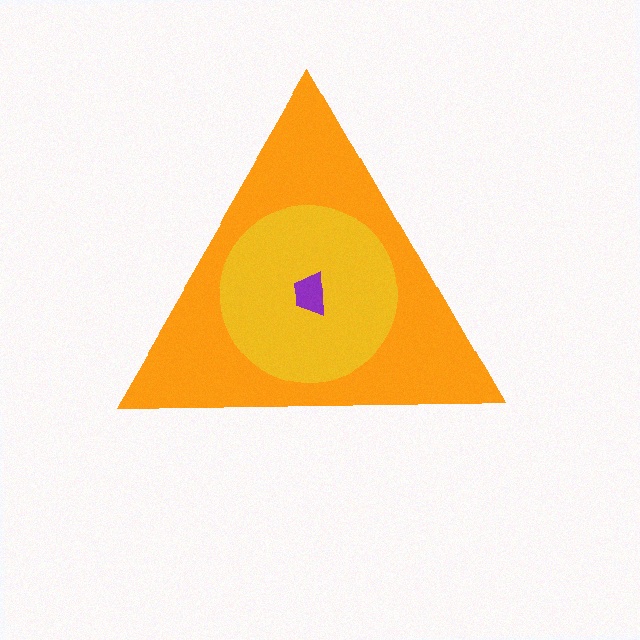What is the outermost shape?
The orange triangle.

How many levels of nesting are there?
3.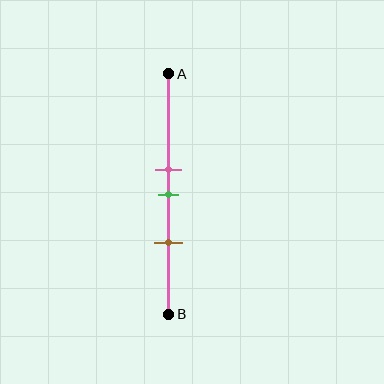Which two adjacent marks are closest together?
The pink and green marks are the closest adjacent pair.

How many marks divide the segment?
There are 3 marks dividing the segment.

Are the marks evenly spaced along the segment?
Yes, the marks are approximately evenly spaced.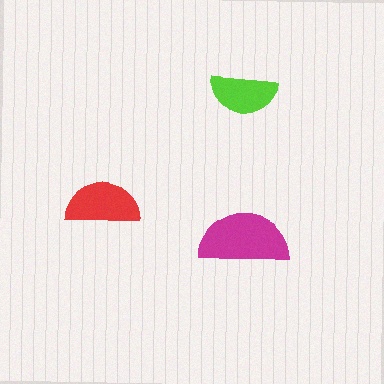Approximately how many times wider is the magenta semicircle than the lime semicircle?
About 1.5 times wider.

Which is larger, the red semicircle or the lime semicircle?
The red one.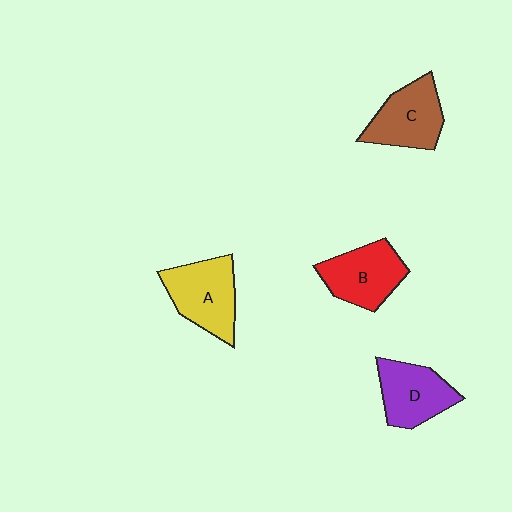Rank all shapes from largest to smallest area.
From largest to smallest: A (yellow), B (red), C (brown), D (purple).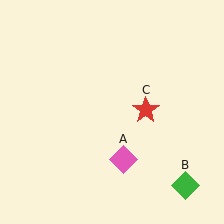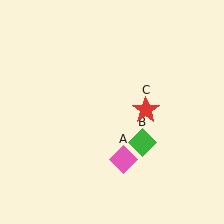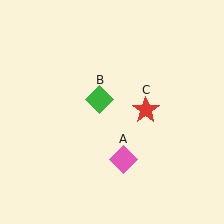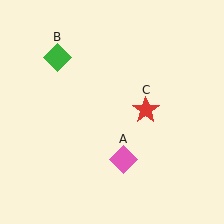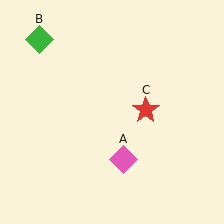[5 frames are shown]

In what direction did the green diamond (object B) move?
The green diamond (object B) moved up and to the left.